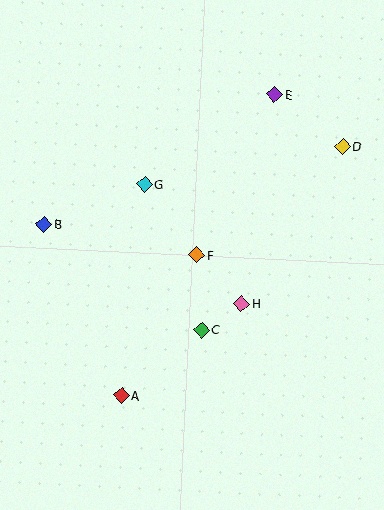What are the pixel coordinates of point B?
Point B is at (44, 224).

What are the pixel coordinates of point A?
Point A is at (121, 396).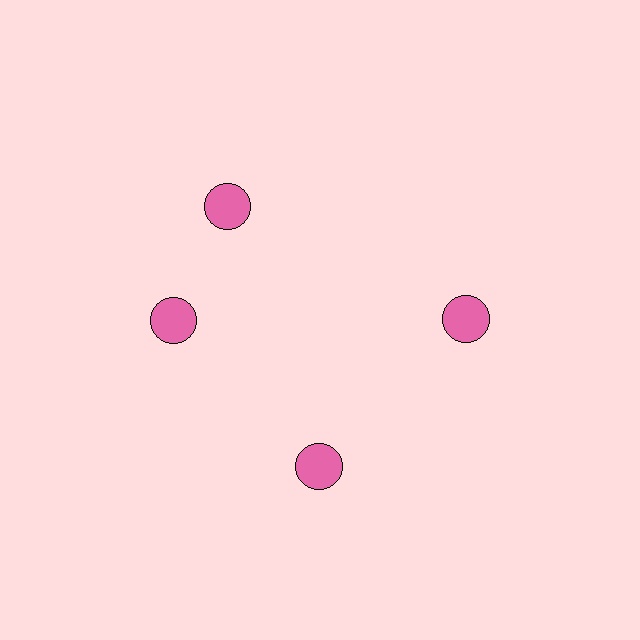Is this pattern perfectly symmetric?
No. The 4 pink circles are arranged in a ring, but one element near the 12 o'clock position is rotated out of alignment along the ring, breaking the 4-fold rotational symmetry.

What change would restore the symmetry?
The symmetry would be restored by rotating it back into even spacing with its neighbors so that all 4 circles sit at equal angles and equal distance from the center.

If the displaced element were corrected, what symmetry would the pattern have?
It would have 4-fold rotational symmetry — the pattern would map onto itself every 90 degrees.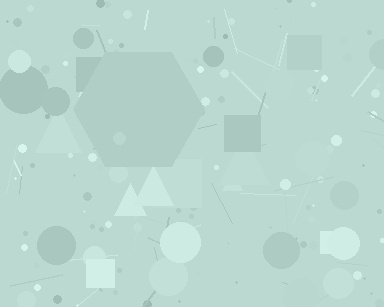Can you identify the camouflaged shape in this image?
The camouflaged shape is a hexagon.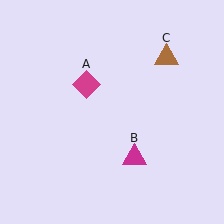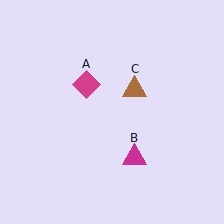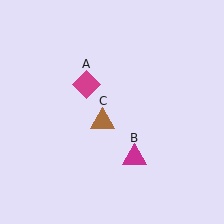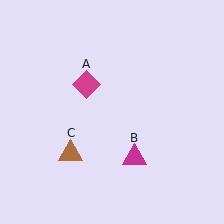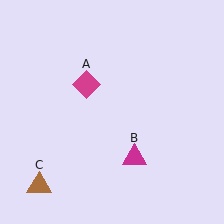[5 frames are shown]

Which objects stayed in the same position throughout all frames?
Magenta diamond (object A) and magenta triangle (object B) remained stationary.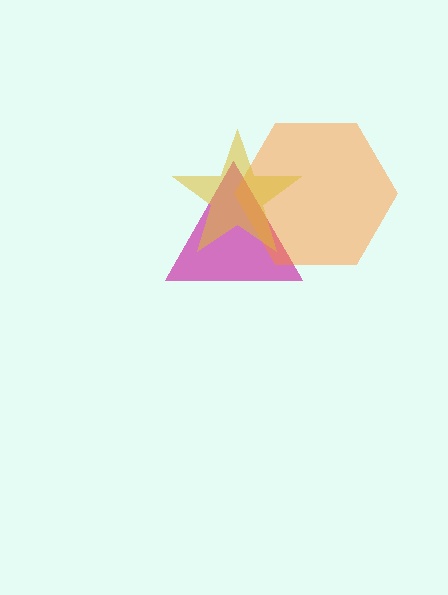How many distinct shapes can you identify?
There are 3 distinct shapes: a magenta triangle, an orange hexagon, a yellow star.